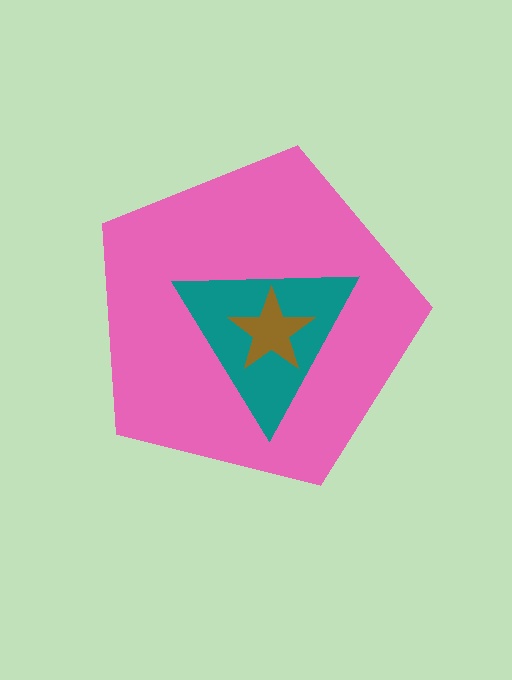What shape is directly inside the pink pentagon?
The teal triangle.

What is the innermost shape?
The brown star.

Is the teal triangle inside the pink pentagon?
Yes.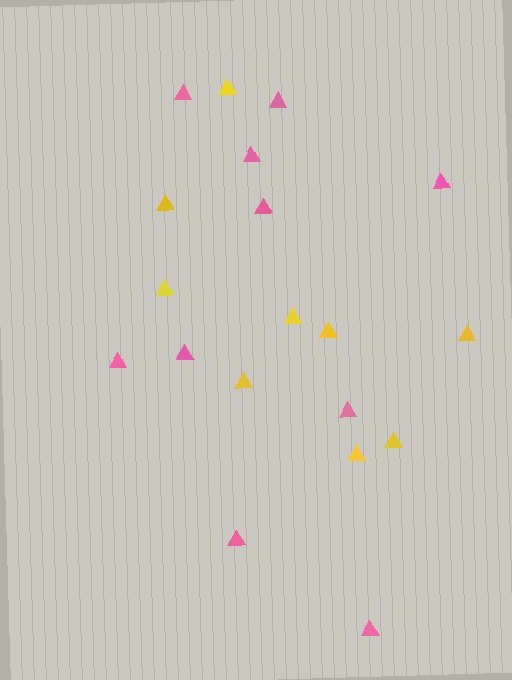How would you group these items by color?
There are 2 groups: one group of yellow triangles (9) and one group of pink triangles (10).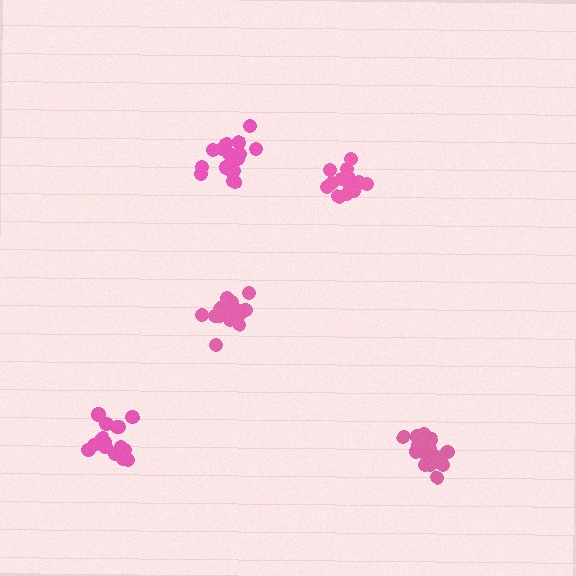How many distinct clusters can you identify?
There are 5 distinct clusters.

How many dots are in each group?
Group 1: 17 dots, Group 2: 16 dots, Group 3: 15 dots, Group 4: 19 dots, Group 5: 19 dots (86 total).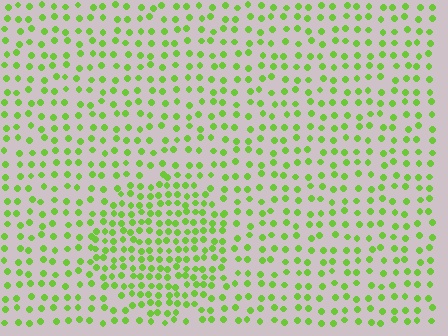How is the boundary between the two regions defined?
The boundary is defined by a change in element density (approximately 1.8x ratio). All elements are the same color, size, and shape.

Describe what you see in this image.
The image contains small lime elements arranged at two different densities. A circle-shaped region is visible where the elements are more densely packed than the surrounding area.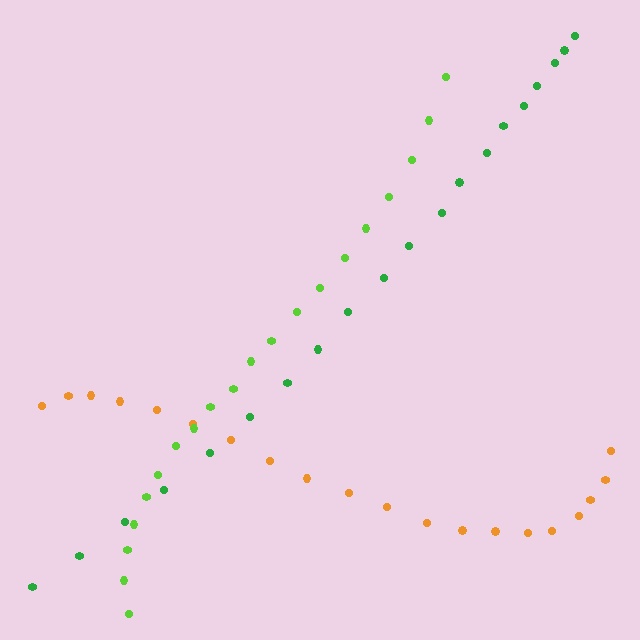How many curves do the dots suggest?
There are 3 distinct paths.